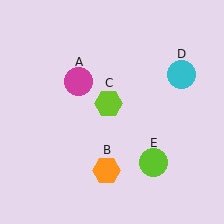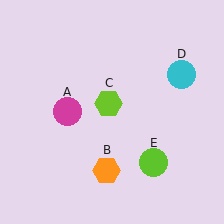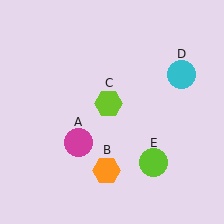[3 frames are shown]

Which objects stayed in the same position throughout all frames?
Orange hexagon (object B) and lime hexagon (object C) and cyan circle (object D) and lime circle (object E) remained stationary.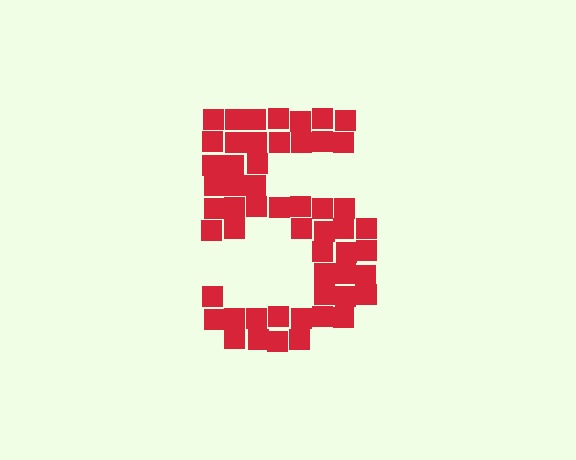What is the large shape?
The large shape is the digit 5.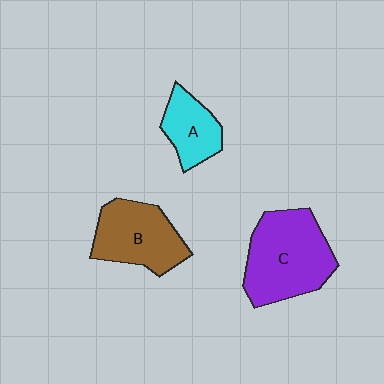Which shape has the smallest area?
Shape A (cyan).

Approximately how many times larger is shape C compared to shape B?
Approximately 1.3 times.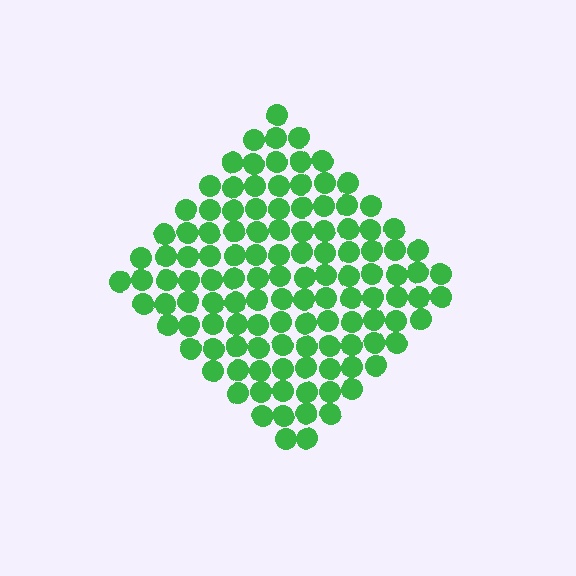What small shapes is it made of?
It is made of small circles.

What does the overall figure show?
The overall figure shows a diamond.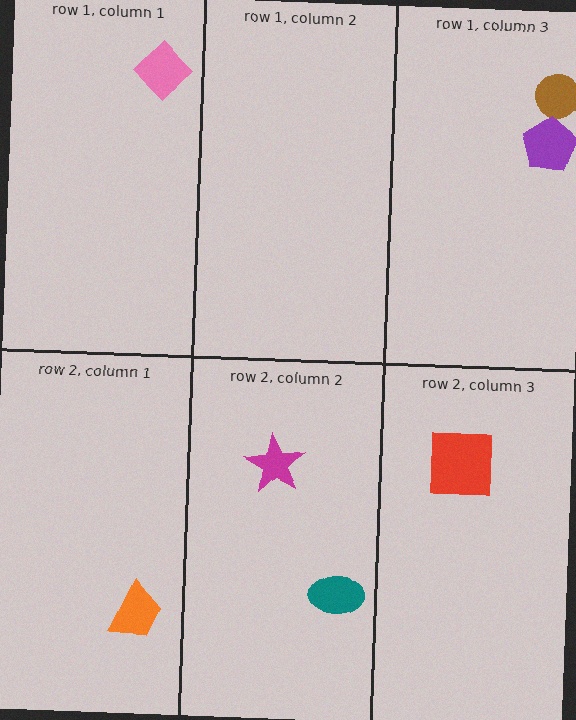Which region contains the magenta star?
The row 2, column 2 region.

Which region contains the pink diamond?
The row 1, column 1 region.